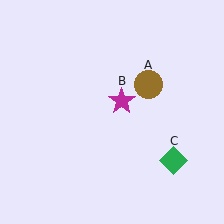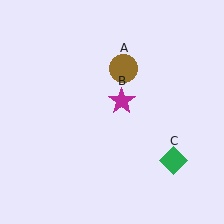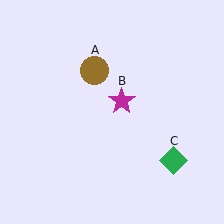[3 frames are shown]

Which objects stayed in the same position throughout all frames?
Magenta star (object B) and green diamond (object C) remained stationary.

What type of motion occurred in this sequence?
The brown circle (object A) rotated counterclockwise around the center of the scene.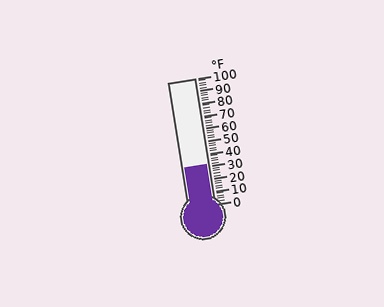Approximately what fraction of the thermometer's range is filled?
The thermometer is filled to approximately 30% of its range.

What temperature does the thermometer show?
The thermometer shows approximately 32°F.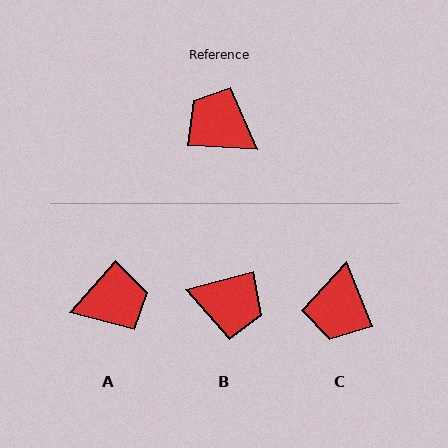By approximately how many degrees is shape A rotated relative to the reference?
Approximately 128 degrees clockwise.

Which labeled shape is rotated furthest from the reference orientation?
B, about 162 degrees away.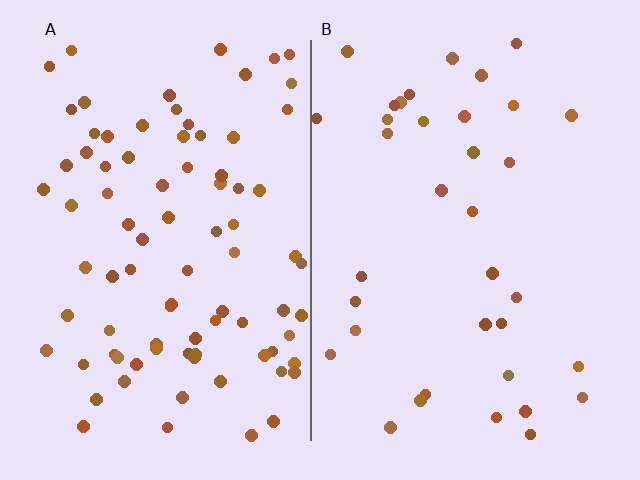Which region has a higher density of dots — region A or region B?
A (the left).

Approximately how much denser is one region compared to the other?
Approximately 2.4× — region A over region B.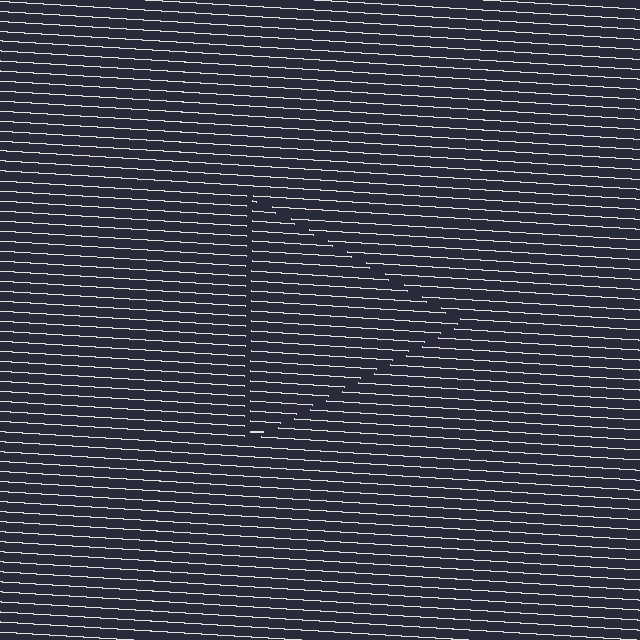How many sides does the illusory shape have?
3 sides — the line-ends trace a triangle.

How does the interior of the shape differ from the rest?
The interior of the shape contains the same grating, shifted by half a period — the contour is defined by the phase discontinuity where line-ends from the inner and outer gratings abut.